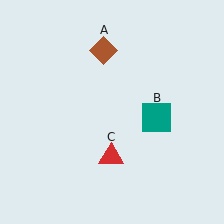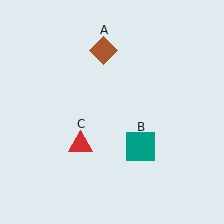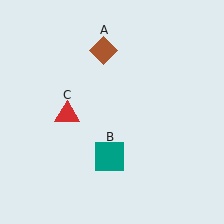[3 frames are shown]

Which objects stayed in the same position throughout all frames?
Brown diamond (object A) remained stationary.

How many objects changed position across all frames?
2 objects changed position: teal square (object B), red triangle (object C).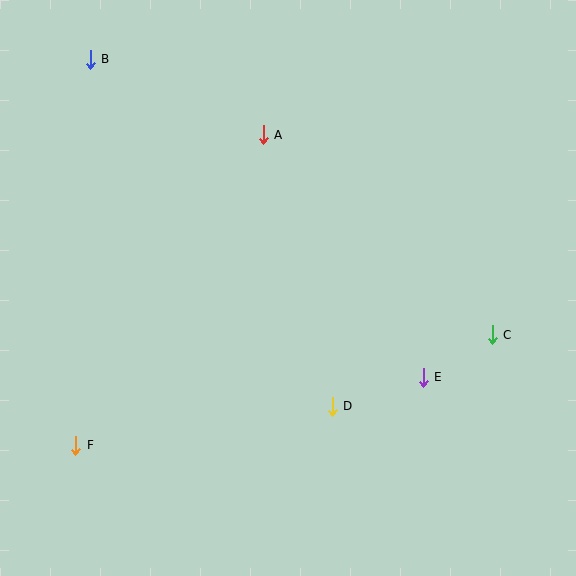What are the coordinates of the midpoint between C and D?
The midpoint between C and D is at (412, 370).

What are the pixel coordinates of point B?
Point B is at (90, 59).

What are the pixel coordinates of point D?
Point D is at (332, 406).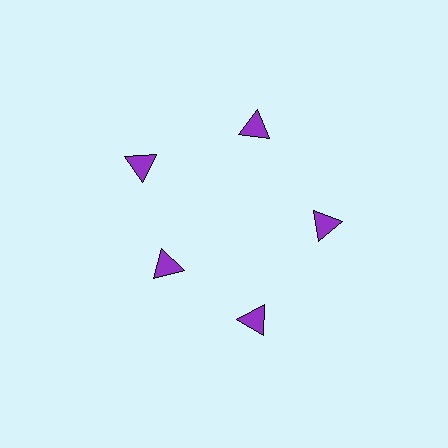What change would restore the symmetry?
The symmetry would be restored by moving it outward, back onto the ring so that all 5 triangles sit at equal angles and equal distance from the center.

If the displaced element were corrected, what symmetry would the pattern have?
It would have 5-fold rotational symmetry — the pattern would map onto itself every 72 degrees.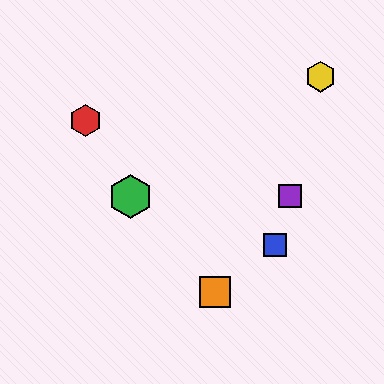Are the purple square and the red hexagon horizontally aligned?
No, the purple square is at y≈196 and the red hexagon is at y≈120.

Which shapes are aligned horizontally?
The green hexagon, the purple square are aligned horizontally.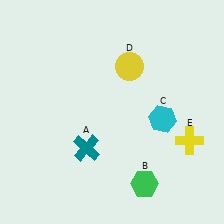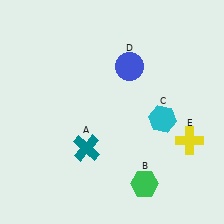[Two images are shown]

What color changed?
The circle (D) changed from yellow in Image 1 to blue in Image 2.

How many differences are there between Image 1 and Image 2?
There is 1 difference between the two images.